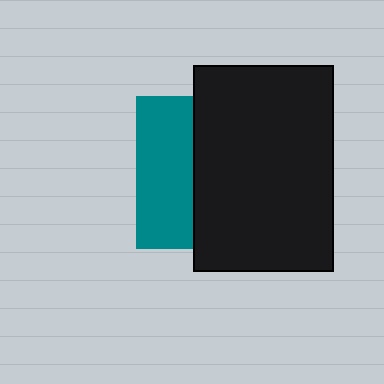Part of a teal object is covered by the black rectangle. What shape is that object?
It is a square.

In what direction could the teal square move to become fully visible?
The teal square could move left. That would shift it out from behind the black rectangle entirely.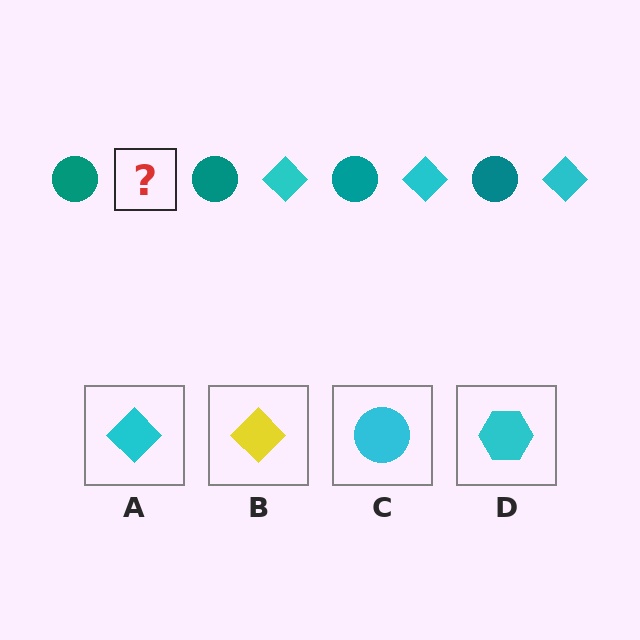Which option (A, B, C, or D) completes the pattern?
A.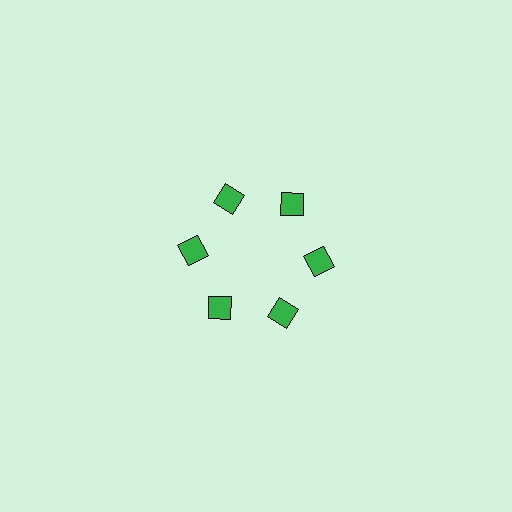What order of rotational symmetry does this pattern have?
This pattern has 6-fold rotational symmetry.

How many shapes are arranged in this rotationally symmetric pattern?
There are 6 shapes, arranged in 6 groups of 1.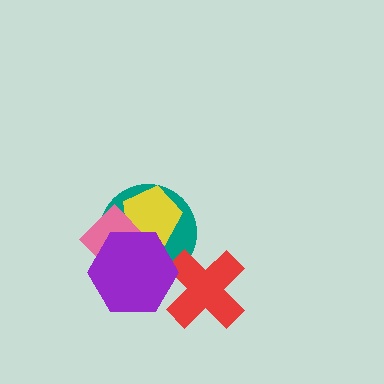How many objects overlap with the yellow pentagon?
3 objects overlap with the yellow pentagon.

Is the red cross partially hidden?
Yes, it is partially covered by another shape.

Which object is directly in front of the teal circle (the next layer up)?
The yellow pentagon is directly in front of the teal circle.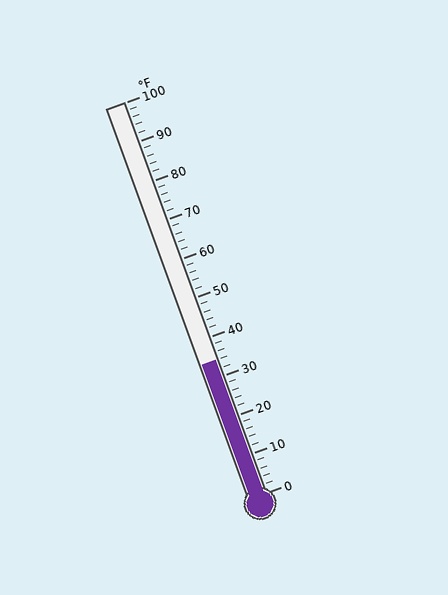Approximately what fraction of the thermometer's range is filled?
The thermometer is filled to approximately 35% of its range.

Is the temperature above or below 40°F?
The temperature is below 40°F.